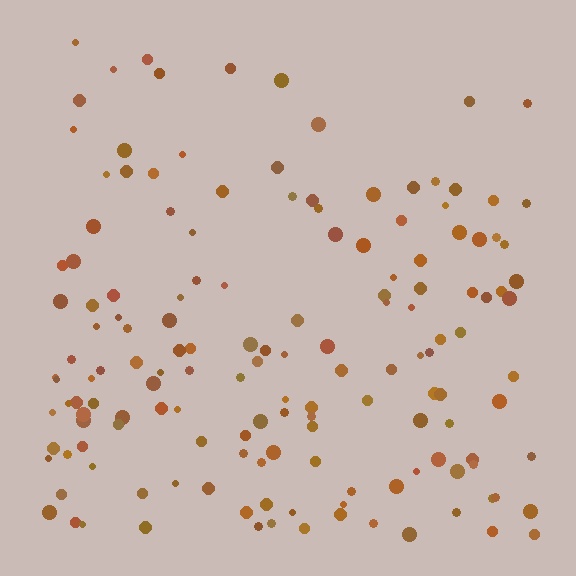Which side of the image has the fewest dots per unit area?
The top.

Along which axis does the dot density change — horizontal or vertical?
Vertical.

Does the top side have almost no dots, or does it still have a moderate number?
Still a moderate number, just noticeably fewer than the bottom.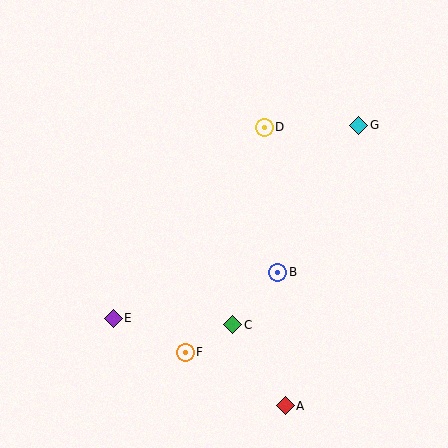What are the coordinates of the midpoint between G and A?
The midpoint between G and A is at (322, 266).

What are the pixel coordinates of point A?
Point A is at (285, 406).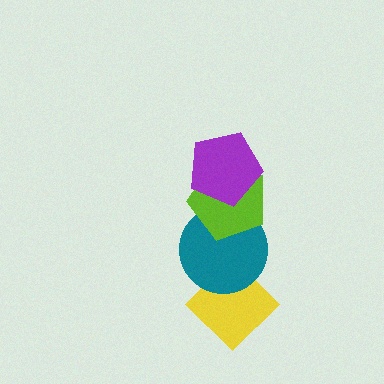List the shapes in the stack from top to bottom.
From top to bottom: the purple pentagon, the lime pentagon, the teal circle, the yellow diamond.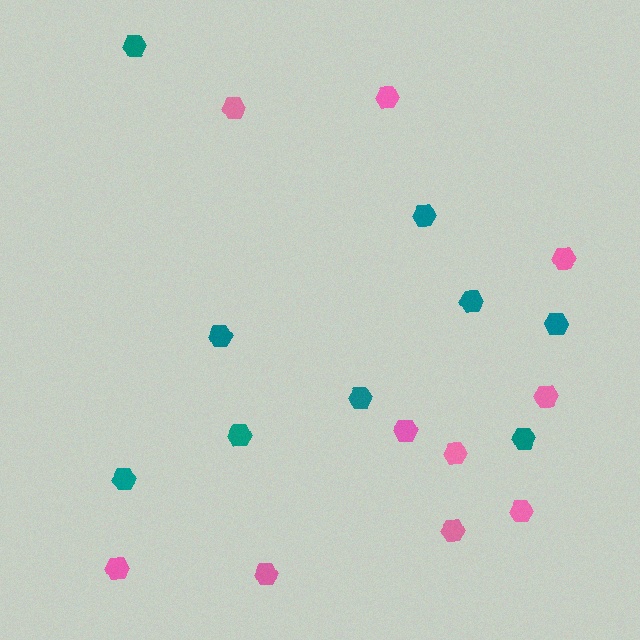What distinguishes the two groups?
There are 2 groups: one group of teal hexagons (9) and one group of pink hexagons (10).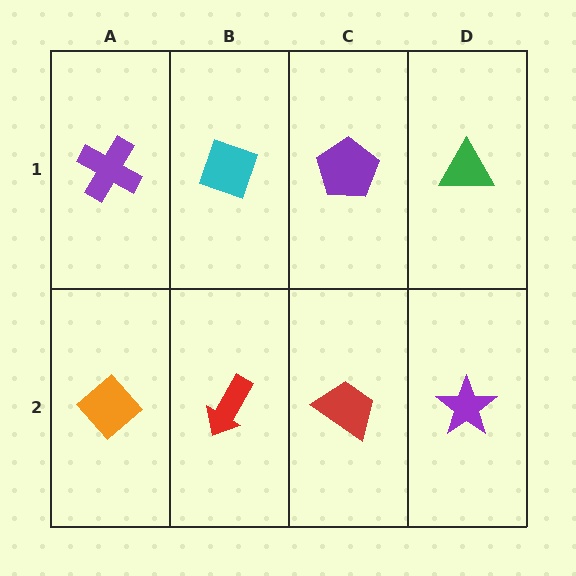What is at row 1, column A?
A purple cross.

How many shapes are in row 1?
4 shapes.